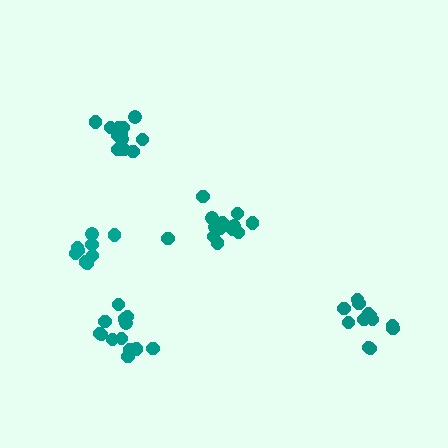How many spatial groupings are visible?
There are 5 spatial groupings.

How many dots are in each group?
Group 1: 12 dots, Group 2: 13 dots, Group 3: 9 dots, Group 4: 12 dots, Group 5: 14 dots (60 total).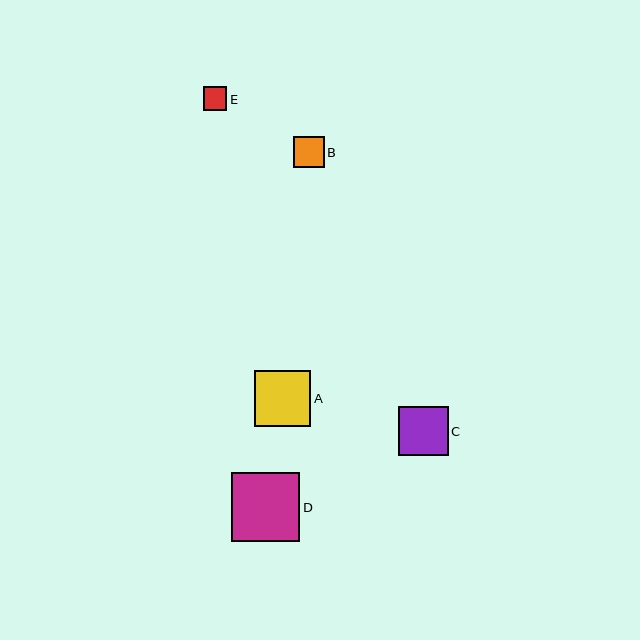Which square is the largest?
Square D is the largest with a size of approximately 68 pixels.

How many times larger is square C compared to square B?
Square C is approximately 1.6 times the size of square B.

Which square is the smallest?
Square E is the smallest with a size of approximately 24 pixels.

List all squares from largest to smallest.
From largest to smallest: D, A, C, B, E.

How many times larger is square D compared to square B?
Square D is approximately 2.2 times the size of square B.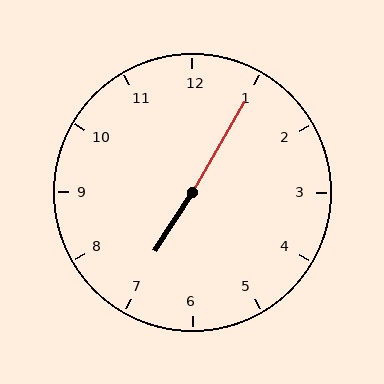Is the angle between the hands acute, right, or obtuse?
It is obtuse.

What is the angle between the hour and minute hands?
Approximately 178 degrees.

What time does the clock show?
7:05.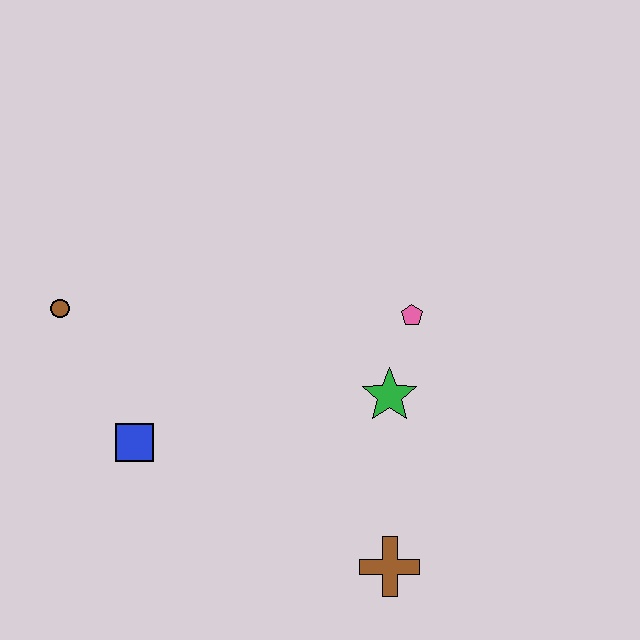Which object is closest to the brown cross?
The green star is closest to the brown cross.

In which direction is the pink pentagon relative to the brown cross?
The pink pentagon is above the brown cross.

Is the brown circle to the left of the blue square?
Yes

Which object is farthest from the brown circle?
The brown cross is farthest from the brown circle.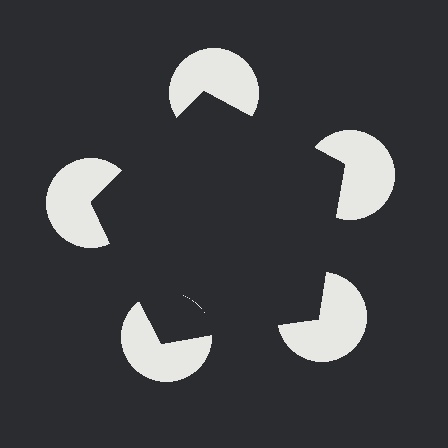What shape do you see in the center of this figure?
An illusory pentagon — its edges are inferred from the aligned wedge cuts in the pac-man discs, not physically drawn.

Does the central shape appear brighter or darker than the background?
It typically appears slightly darker than the background, even though no actual brightness change is drawn.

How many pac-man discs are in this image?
There are 5 — one at each vertex of the illusory pentagon.